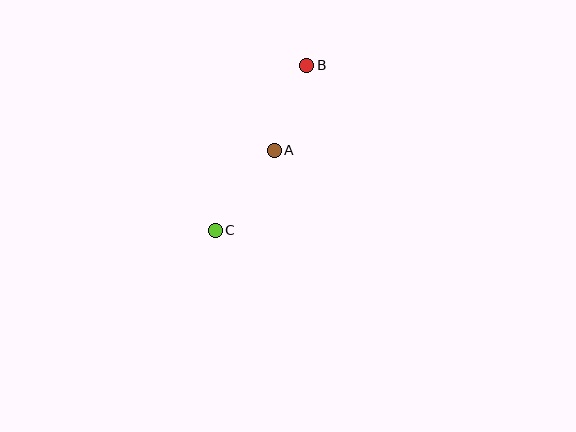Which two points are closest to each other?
Points A and B are closest to each other.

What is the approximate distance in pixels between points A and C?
The distance between A and C is approximately 100 pixels.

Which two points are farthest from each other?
Points B and C are farthest from each other.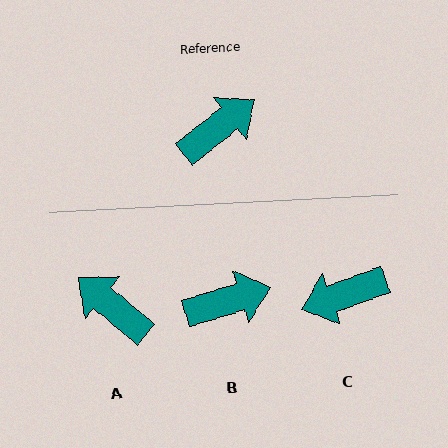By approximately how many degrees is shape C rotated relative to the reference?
Approximately 162 degrees counter-clockwise.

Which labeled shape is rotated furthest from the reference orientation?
C, about 162 degrees away.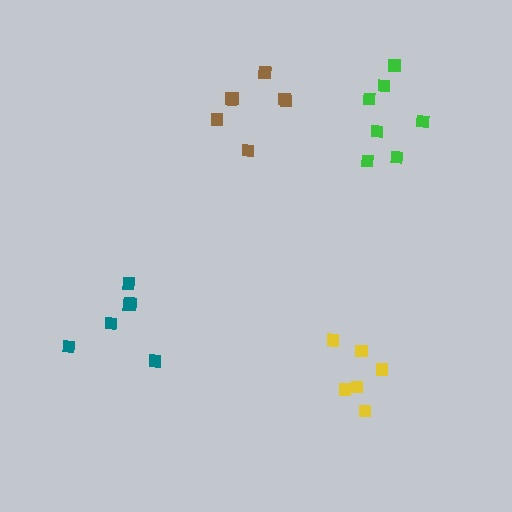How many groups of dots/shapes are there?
There are 4 groups.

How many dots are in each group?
Group 1: 6 dots, Group 2: 6 dots, Group 3: 7 dots, Group 4: 7 dots (26 total).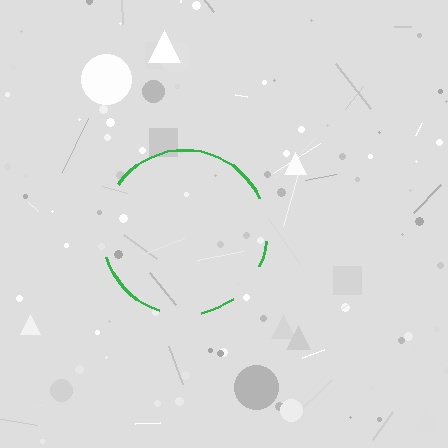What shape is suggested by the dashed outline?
The dashed outline suggests a circle.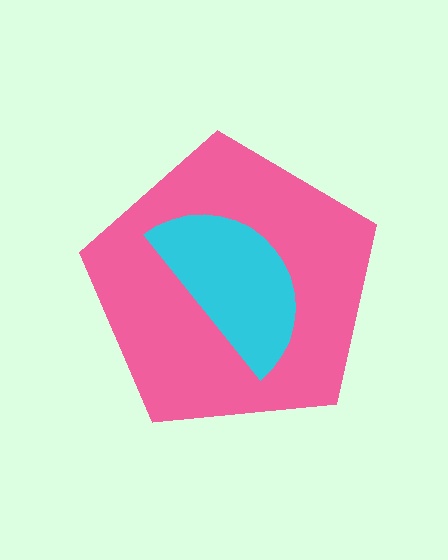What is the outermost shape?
The pink pentagon.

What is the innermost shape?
The cyan semicircle.